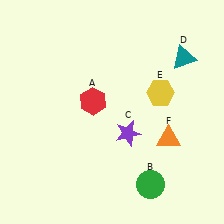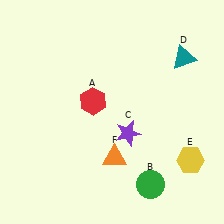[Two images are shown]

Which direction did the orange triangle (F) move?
The orange triangle (F) moved left.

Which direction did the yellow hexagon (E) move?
The yellow hexagon (E) moved down.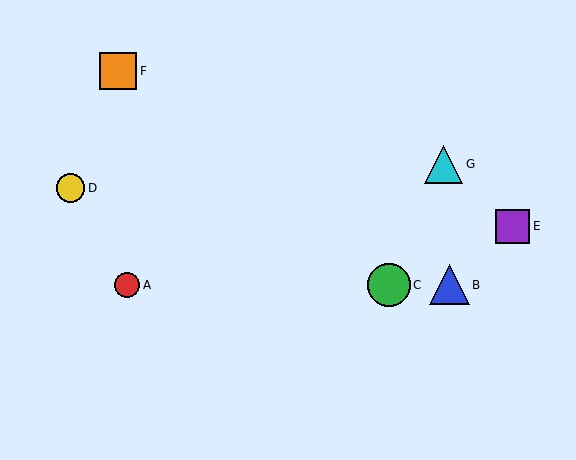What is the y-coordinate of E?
Object E is at y≈226.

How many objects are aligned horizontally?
3 objects (A, B, C) are aligned horizontally.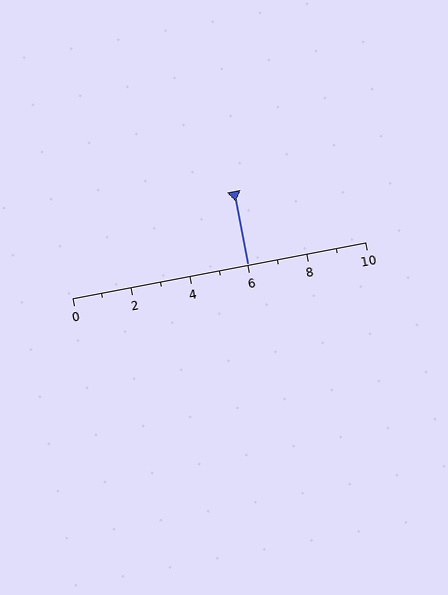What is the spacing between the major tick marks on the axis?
The major ticks are spaced 2 apart.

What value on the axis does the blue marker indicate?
The marker indicates approximately 6.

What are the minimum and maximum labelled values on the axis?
The axis runs from 0 to 10.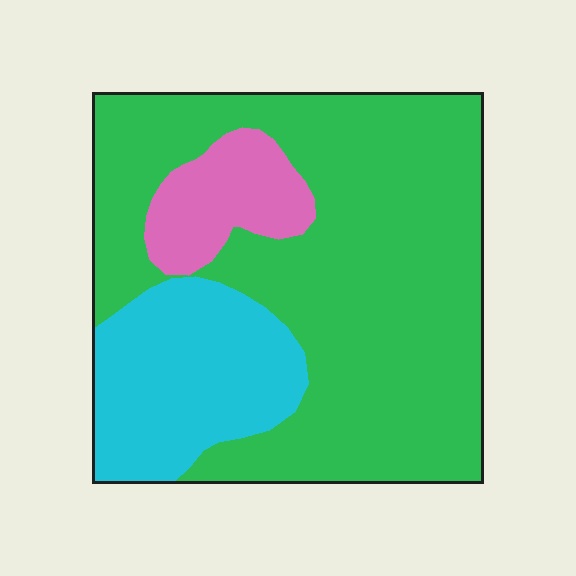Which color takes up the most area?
Green, at roughly 70%.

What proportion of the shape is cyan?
Cyan takes up about one fifth (1/5) of the shape.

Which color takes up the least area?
Pink, at roughly 10%.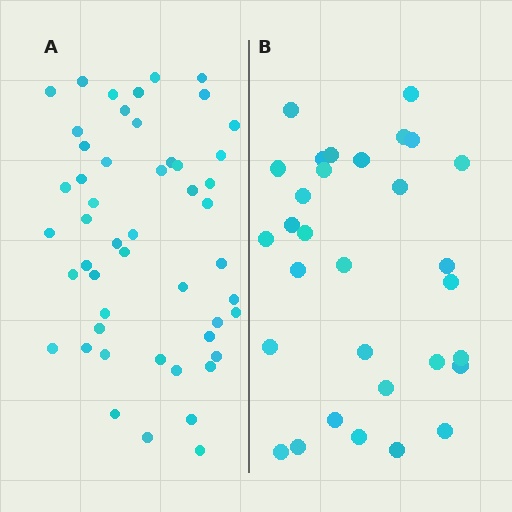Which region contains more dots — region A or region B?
Region A (the left region) has more dots.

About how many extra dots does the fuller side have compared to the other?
Region A has approximately 20 more dots than region B.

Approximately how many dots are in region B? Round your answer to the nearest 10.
About 30 dots. (The exact count is 31, which rounds to 30.)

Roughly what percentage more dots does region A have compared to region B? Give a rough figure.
About 60% more.